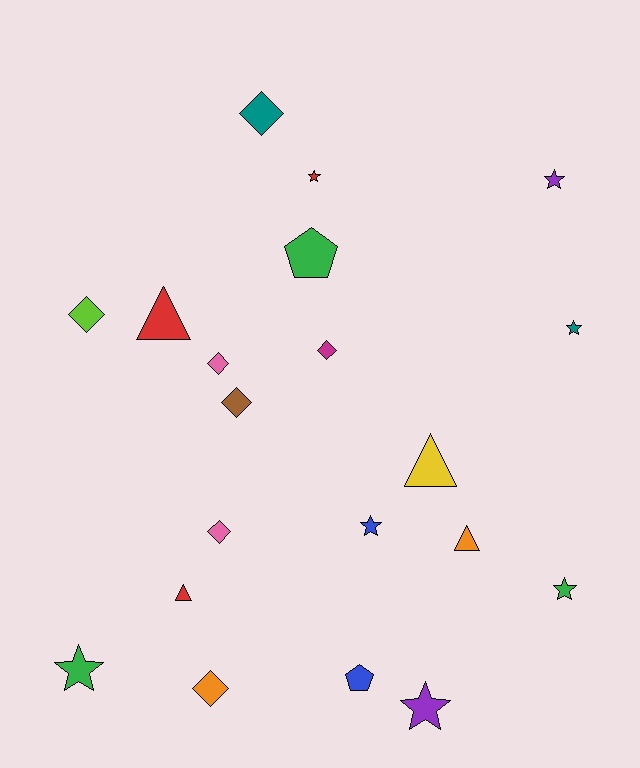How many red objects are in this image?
There are 3 red objects.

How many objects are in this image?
There are 20 objects.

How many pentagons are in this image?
There are 2 pentagons.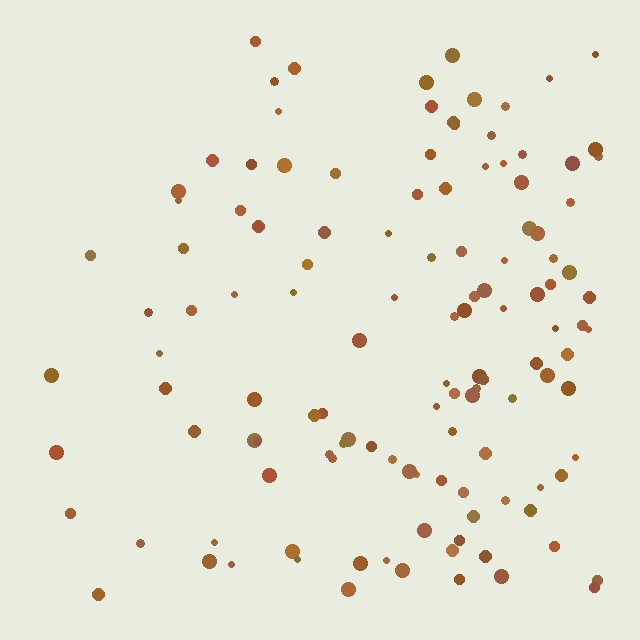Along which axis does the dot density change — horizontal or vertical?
Horizontal.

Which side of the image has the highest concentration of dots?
The right.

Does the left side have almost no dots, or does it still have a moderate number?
Still a moderate number, just noticeably fewer than the right.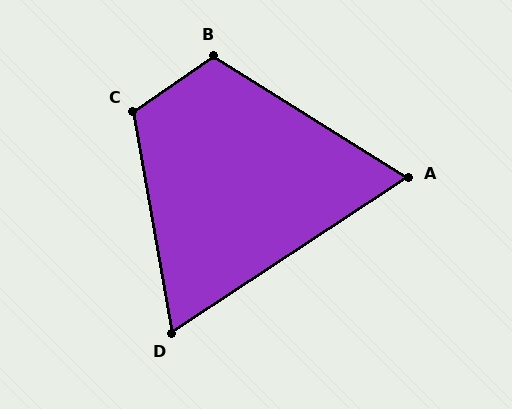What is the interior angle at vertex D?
Approximately 67 degrees (acute).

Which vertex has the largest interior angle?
C, at approximately 115 degrees.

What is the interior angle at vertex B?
Approximately 113 degrees (obtuse).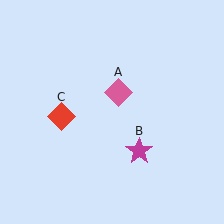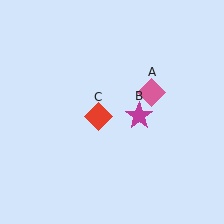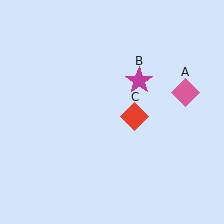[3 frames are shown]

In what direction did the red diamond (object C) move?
The red diamond (object C) moved right.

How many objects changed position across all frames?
3 objects changed position: pink diamond (object A), magenta star (object B), red diamond (object C).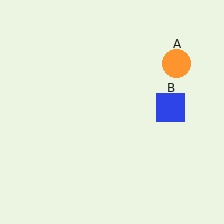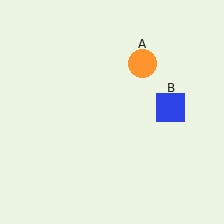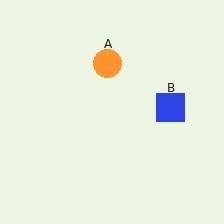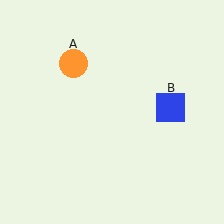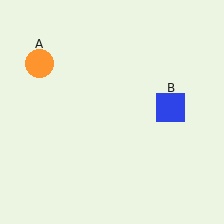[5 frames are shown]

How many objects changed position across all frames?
1 object changed position: orange circle (object A).